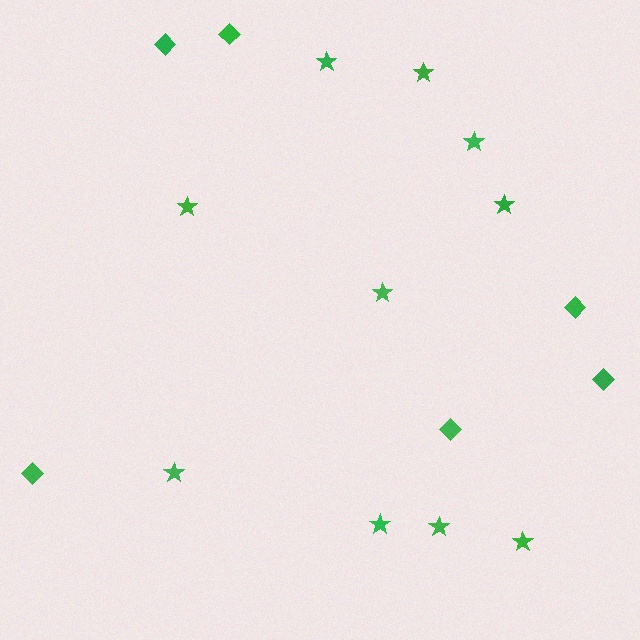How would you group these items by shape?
There are 2 groups: one group of diamonds (6) and one group of stars (10).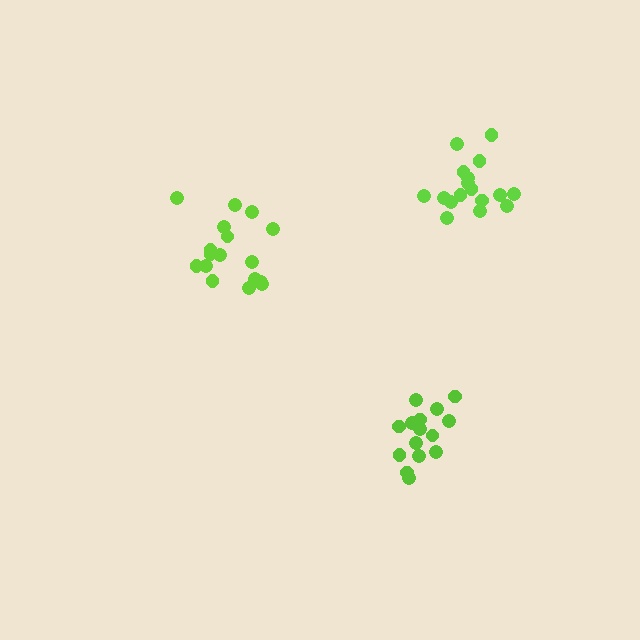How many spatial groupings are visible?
There are 3 spatial groupings.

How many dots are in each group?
Group 1: 17 dots, Group 2: 15 dots, Group 3: 17 dots (49 total).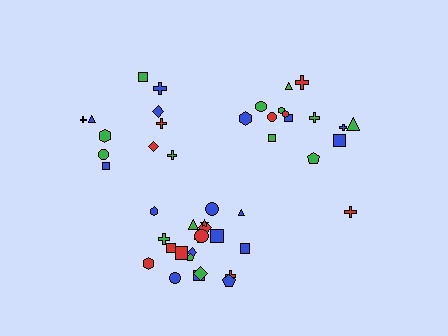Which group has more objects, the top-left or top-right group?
The top-right group.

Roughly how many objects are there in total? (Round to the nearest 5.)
Roughly 50 objects in total.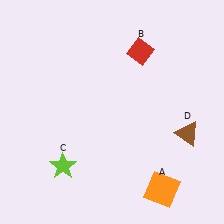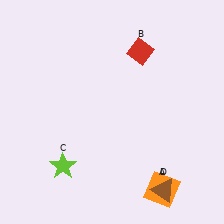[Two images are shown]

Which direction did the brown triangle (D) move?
The brown triangle (D) moved down.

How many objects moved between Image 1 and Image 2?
1 object moved between the two images.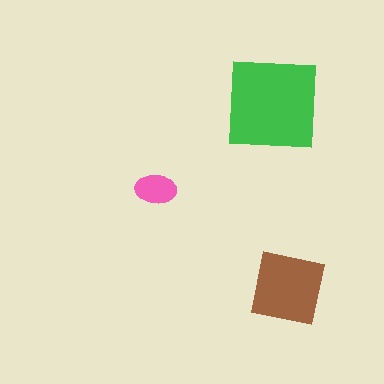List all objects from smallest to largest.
The pink ellipse, the brown square, the green square.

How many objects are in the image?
There are 3 objects in the image.